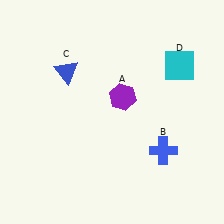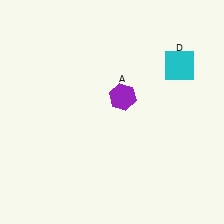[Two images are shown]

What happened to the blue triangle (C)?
The blue triangle (C) was removed in Image 2. It was in the top-left area of Image 1.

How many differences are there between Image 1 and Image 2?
There are 2 differences between the two images.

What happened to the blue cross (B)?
The blue cross (B) was removed in Image 2. It was in the bottom-right area of Image 1.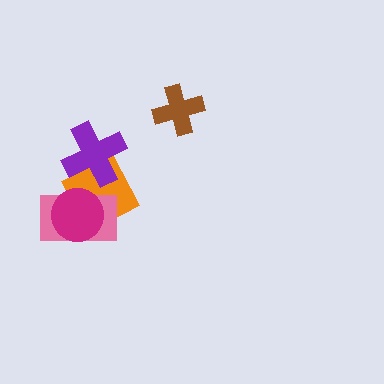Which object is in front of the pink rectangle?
The magenta circle is in front of the pink rectangle.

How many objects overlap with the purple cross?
1 object overlaps with the purple cross.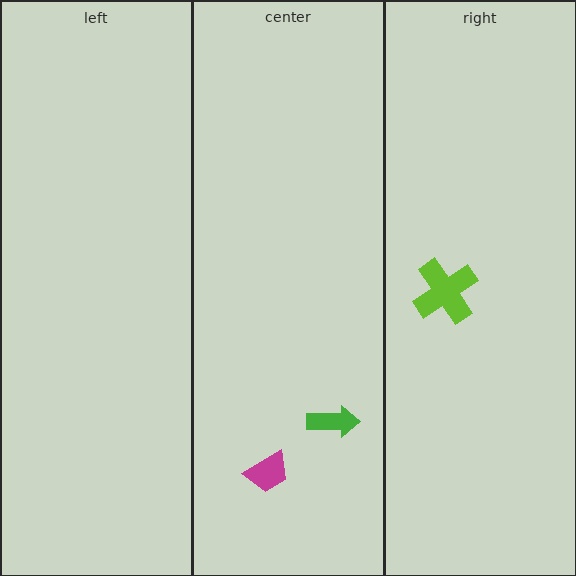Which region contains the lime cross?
The right region.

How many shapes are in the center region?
2.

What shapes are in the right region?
The lime cross.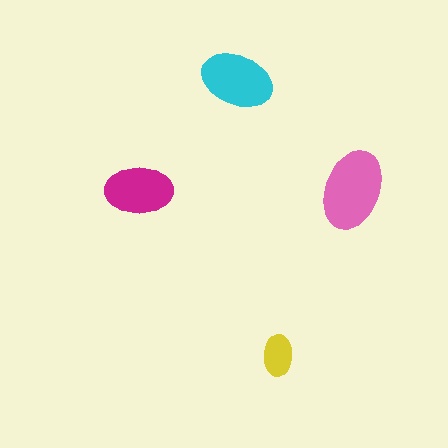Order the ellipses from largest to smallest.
the pink one, the cyan one, the magenta one, the yellow one.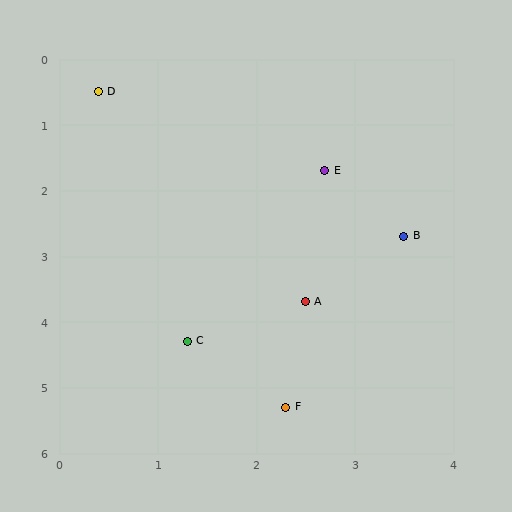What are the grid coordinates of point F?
Point F is at approximately (2.3, 5.3).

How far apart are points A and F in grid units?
Points A and F are about 1.6 grid units apart.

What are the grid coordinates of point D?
Point D is at approximately (0.4, 0.5).